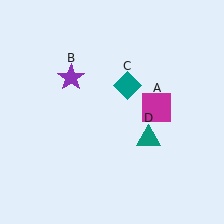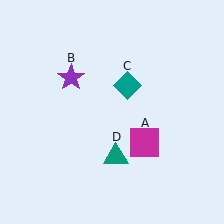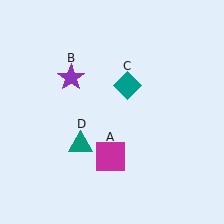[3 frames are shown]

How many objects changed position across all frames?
2 objects changed position: magenta square (object A), teal triangle (object D).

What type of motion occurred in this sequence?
The magenta square (object A), teal triangle (object D) rotated clockwise around the center of the scene.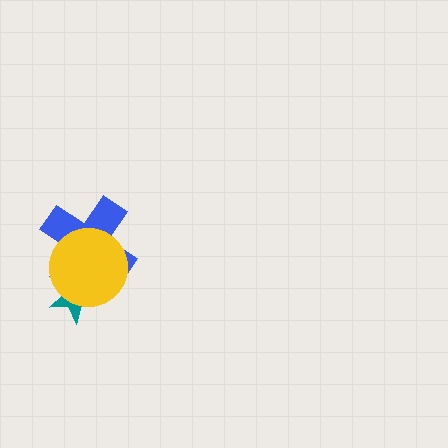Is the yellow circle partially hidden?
No, no other shape covers it.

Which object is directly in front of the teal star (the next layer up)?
The blue cross is directly in front of the teal star.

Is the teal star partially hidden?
Yes, it is partially covered by another shape.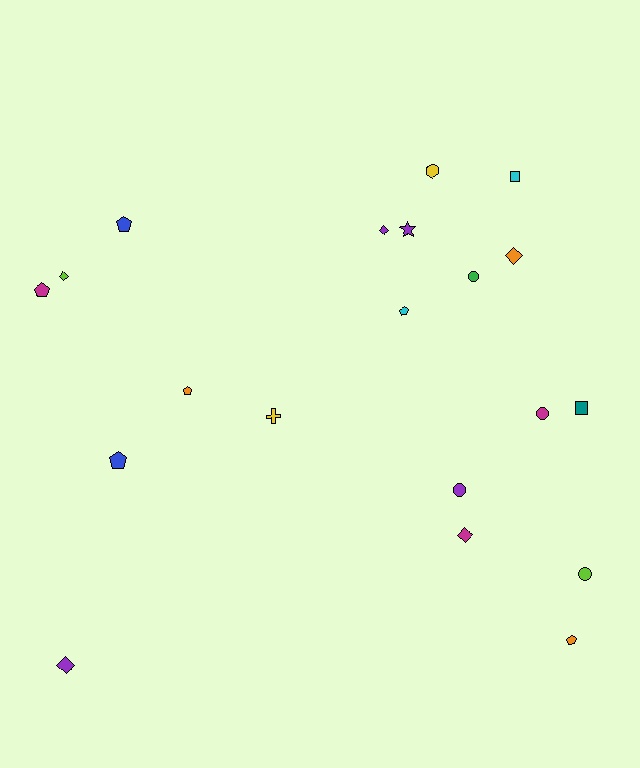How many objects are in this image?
There are 20 objects.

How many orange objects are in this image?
There are 3 orange objects.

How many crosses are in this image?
There is 1 cross.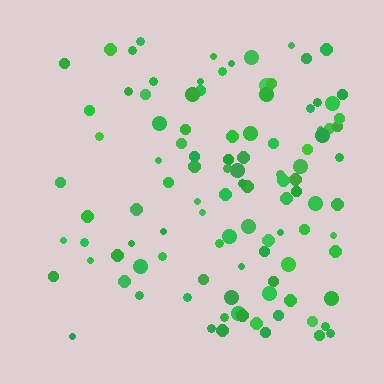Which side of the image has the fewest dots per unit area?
The left.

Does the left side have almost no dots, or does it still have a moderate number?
Still a moderate number, just noticeably fewer than the right.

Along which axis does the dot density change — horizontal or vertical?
Horizontal.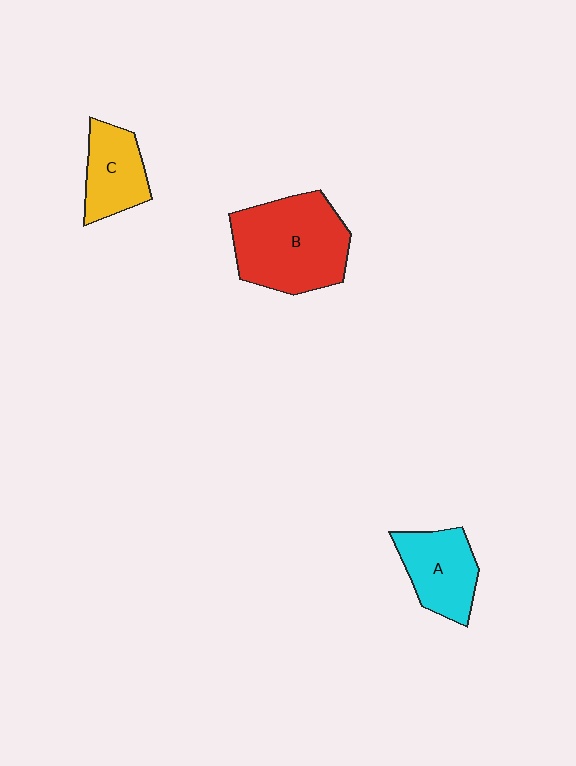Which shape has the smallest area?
Shape C (yellow).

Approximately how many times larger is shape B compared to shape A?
Approximately 1.7 times.